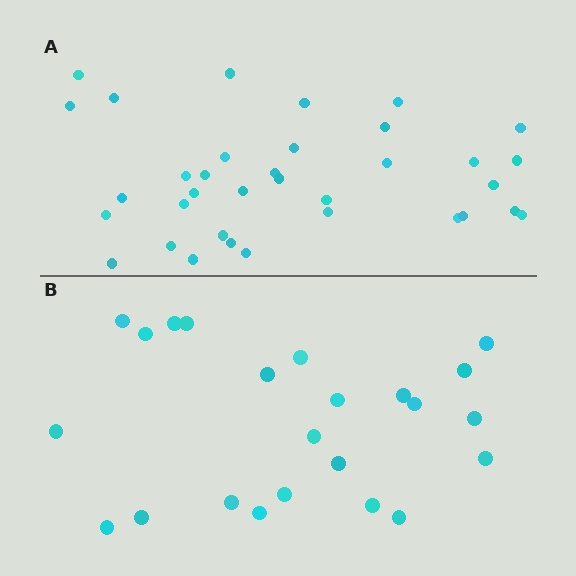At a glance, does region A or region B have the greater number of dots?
Region A (the top region) has more dots.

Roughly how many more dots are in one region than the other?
Region A has roughly 12 or so more dots than region B.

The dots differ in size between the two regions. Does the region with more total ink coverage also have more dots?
No. Region B has more total ink coverage because its dots are larger, but region A actually contains more individual dots. Total area can be misleading — the number of items is what matters here.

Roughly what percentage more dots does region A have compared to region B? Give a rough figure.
About 50% more.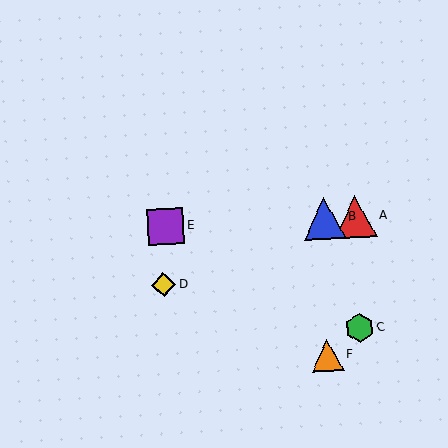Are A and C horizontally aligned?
No, A is at y≈216 and C is at y≈328.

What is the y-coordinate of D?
Object D is at y≈285.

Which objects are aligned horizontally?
Objects A, B, E are aligned horizontally.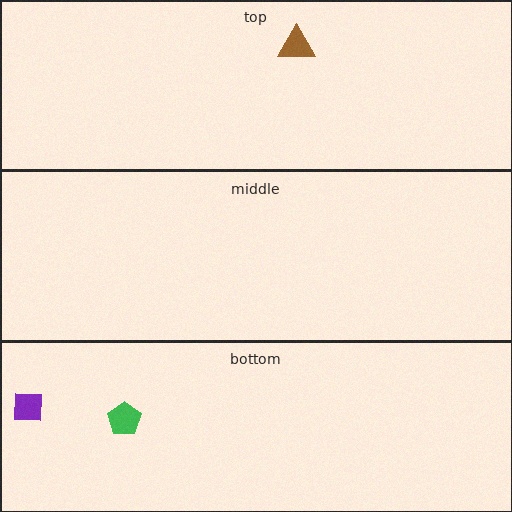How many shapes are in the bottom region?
2.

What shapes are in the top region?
The brown triangle.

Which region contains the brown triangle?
The top region.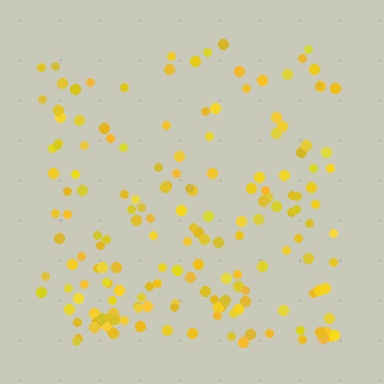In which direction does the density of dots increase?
From top to bottom, with the bottom side densest.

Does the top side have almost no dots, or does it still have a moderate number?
Still a moderate number, just noticeably fewer than the bottom.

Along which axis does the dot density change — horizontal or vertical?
Vertical.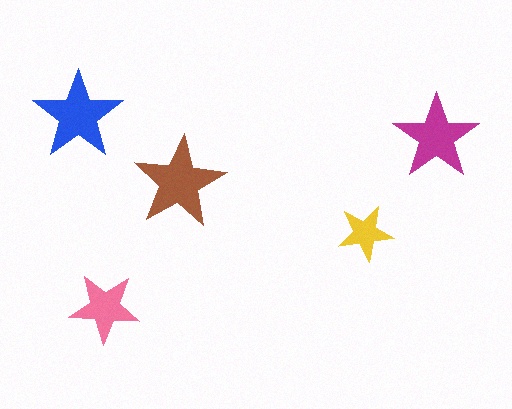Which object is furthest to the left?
The blue star is leftmost.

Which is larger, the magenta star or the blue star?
The blue one.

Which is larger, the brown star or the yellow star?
The brown one.